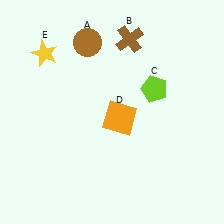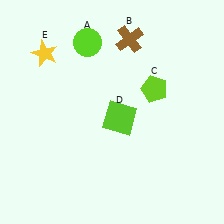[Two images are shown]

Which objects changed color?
A changed from brown to lime. D changed from orange to lime.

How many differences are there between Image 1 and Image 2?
There are 2 differences between the two images.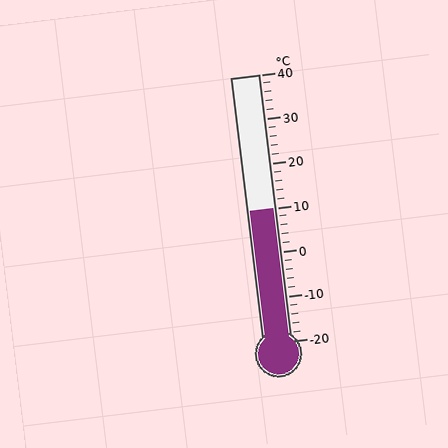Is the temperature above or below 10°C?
The temperature is at 10°C.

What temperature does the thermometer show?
The thermometer shows approximately 10°C.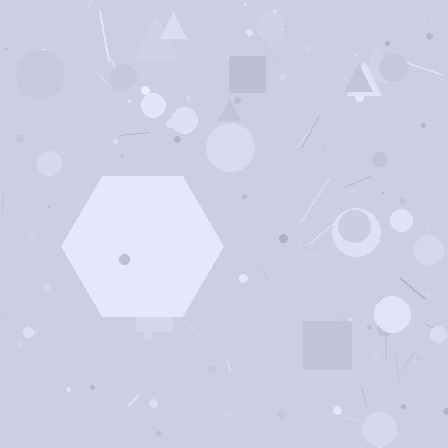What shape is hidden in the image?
A hexagon is hidden in the image.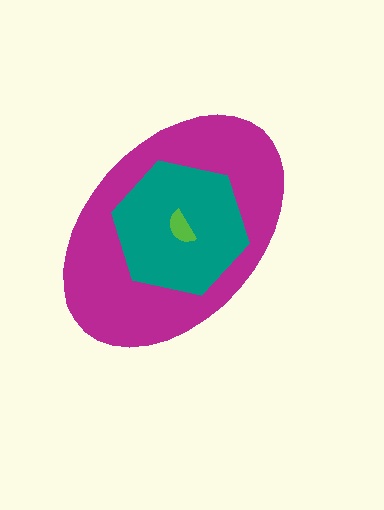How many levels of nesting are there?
3.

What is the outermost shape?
The magenta ellipse.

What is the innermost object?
The lime semicircle.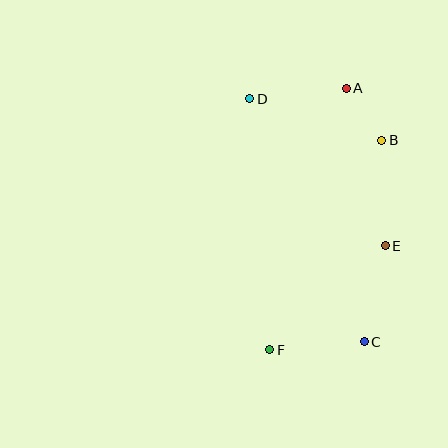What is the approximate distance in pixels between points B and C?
The distance between B and C is approximately 202 pixels.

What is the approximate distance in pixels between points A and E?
The distance between A and E is approximately 162 pixels.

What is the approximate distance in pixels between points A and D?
The distance between A and D is approximately 97 pixels.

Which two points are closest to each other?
Points A and B are closest to each other.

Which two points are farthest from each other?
Points A and F are farthest from each other.